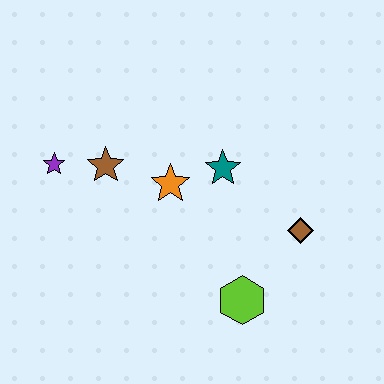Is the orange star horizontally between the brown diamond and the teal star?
No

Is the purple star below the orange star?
No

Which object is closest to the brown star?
The purple star is closest to the brown star.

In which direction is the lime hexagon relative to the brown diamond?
The lime hexagon is below the brown diamond.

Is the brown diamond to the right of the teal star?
Yes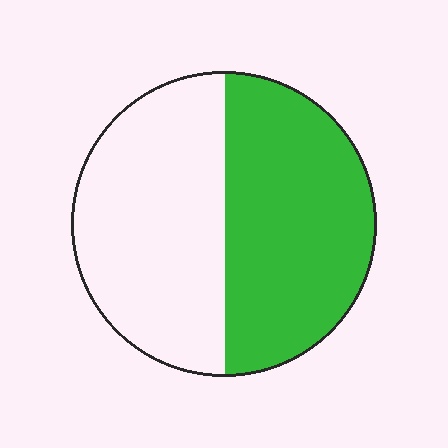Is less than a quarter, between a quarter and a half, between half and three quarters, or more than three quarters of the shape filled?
Between a quarter and a half.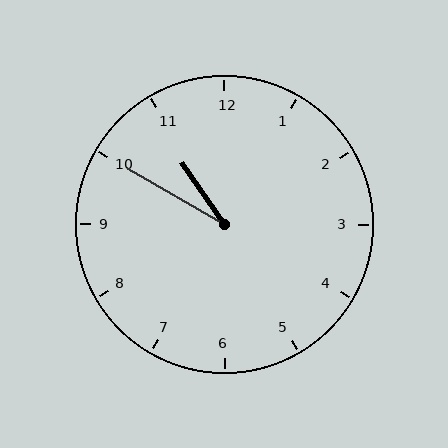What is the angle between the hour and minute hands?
Approximately 25 degrees.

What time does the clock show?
10:50.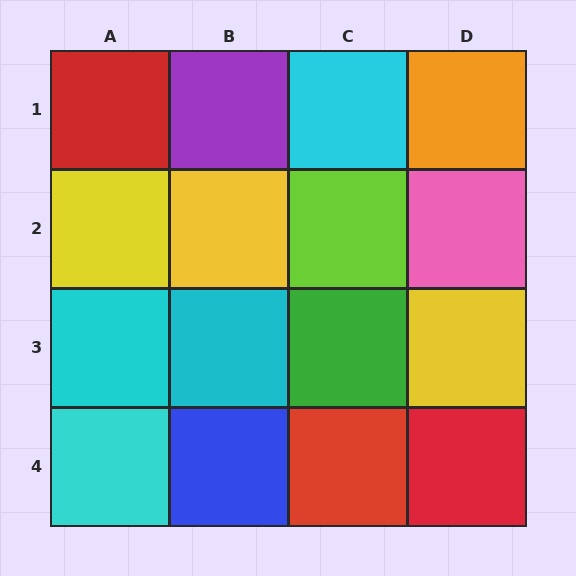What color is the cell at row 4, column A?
Cyan.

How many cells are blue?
1 cell is blue.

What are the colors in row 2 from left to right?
Yellow, yellow, lime, pink.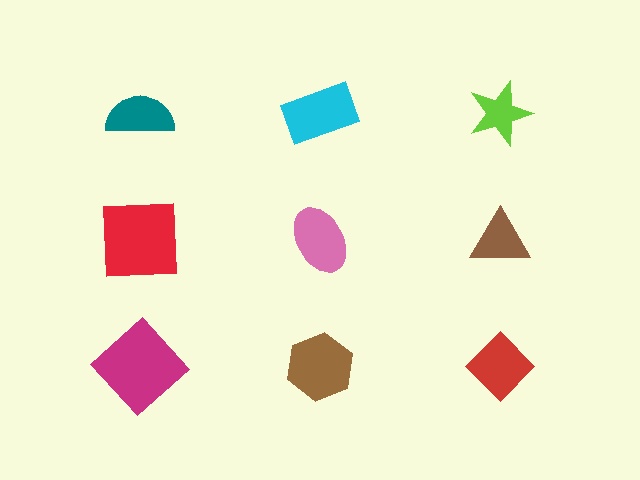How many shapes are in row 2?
3 shapes.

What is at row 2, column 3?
A brown triangle.